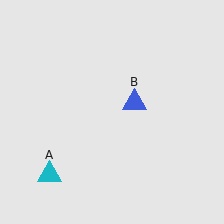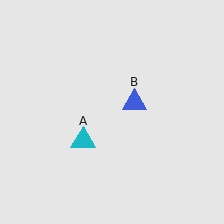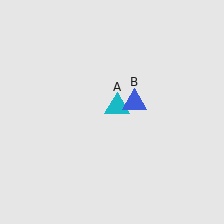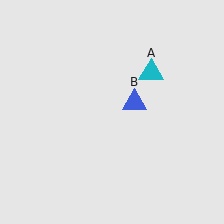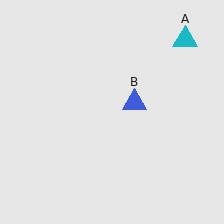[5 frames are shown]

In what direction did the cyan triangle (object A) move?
The cyan triangle (object A) moved up and to the right.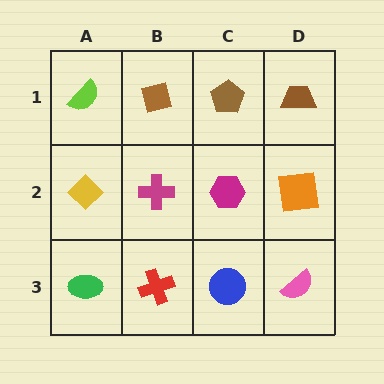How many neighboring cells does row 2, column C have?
4.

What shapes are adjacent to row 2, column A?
A lime semicircle (row 1, column A), a green ellipse (row 3, column A), a magenta cross (row 2, column B).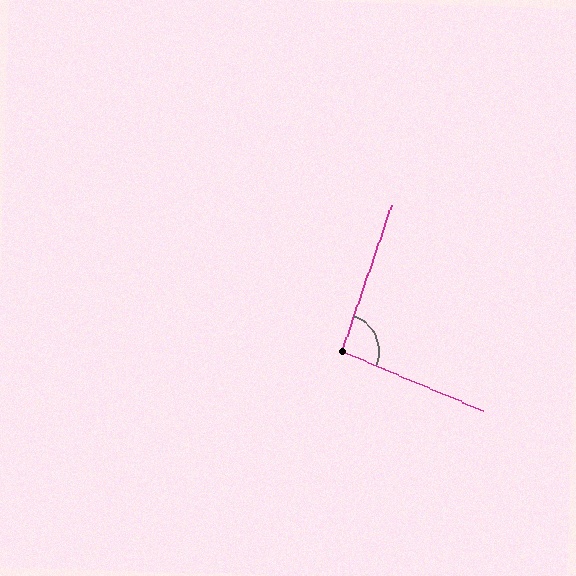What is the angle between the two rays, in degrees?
Approximately 94 degrees.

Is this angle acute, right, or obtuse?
It is approximately a right angle.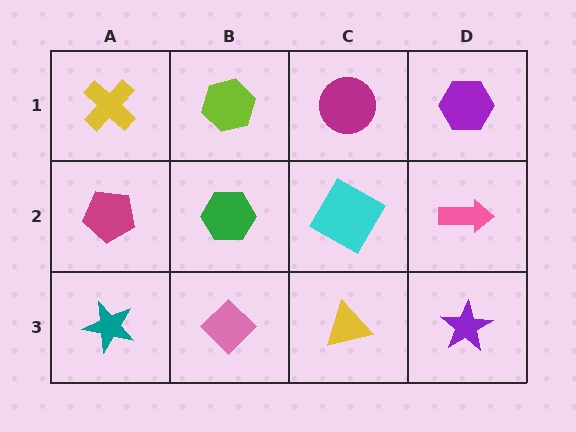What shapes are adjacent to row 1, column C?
A cyan diamond (row 2, column C), a lime hexagon (row 1, column B), a purple hexagon (row 1, column D).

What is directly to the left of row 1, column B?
A yellow cross.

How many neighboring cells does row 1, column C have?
3.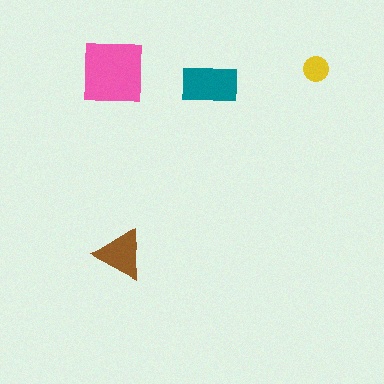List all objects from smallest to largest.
The yellow circle, the brown triangle, the teal rectangle, the pink square.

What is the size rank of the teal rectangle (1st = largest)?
2nd.